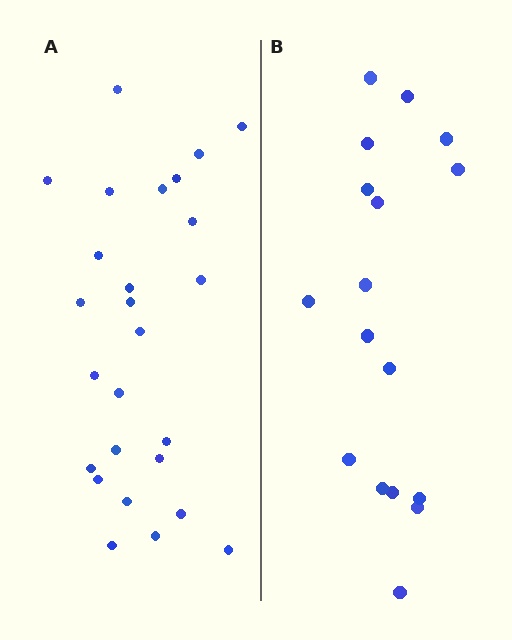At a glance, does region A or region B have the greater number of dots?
Region A (the left region) has more dots.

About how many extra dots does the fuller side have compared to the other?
Region A has roughly 8 or so more dots than region B.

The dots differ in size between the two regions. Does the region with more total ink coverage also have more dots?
No. Region B has more total ink coverage because its dots are larger, but region A actually contains more individual dots. Total area can be misleading — the number of items is what matters here.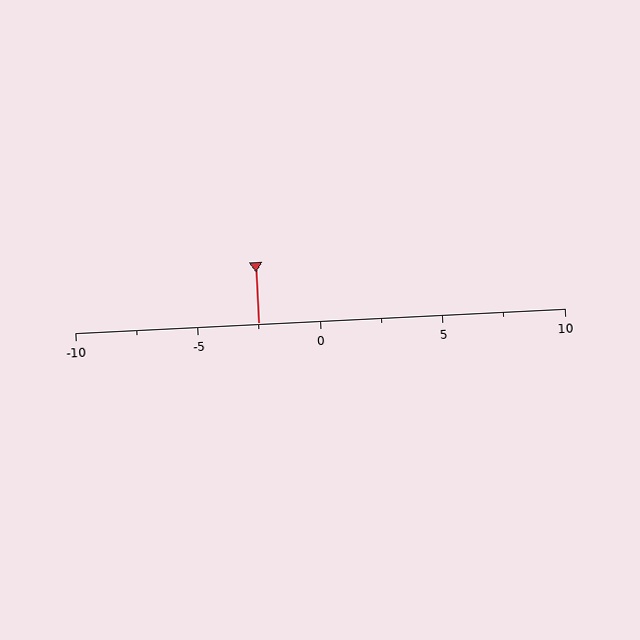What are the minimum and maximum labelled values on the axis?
The axis runs from -10 to 10.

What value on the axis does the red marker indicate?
The marker indicates approximately -2.5.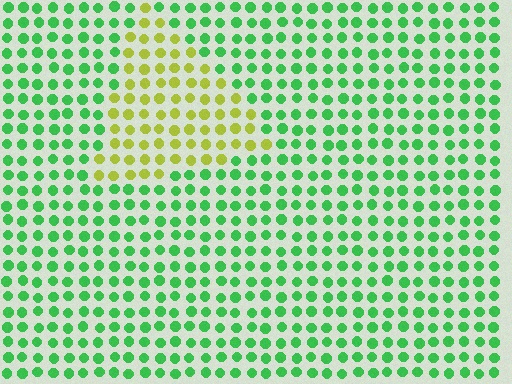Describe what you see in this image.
The image is filled with small green elements in a uniform arrangement. A triangle-shaped region is visible where the elements are tinted to a slightly different hue, forming a subtle color boundary.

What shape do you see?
I see a triangle.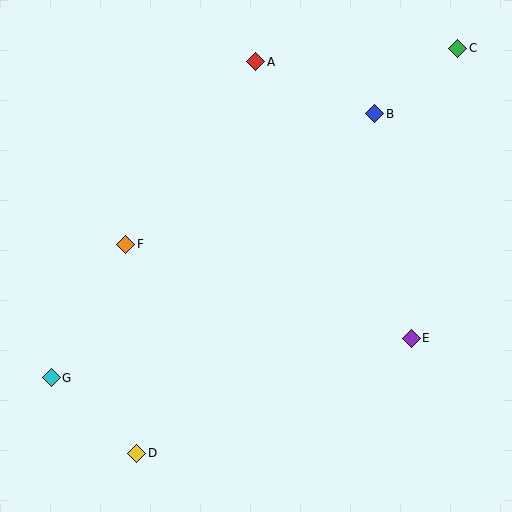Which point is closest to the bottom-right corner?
Point E is closest to the bottom-right corner.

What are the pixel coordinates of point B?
Point B is at (375, 114).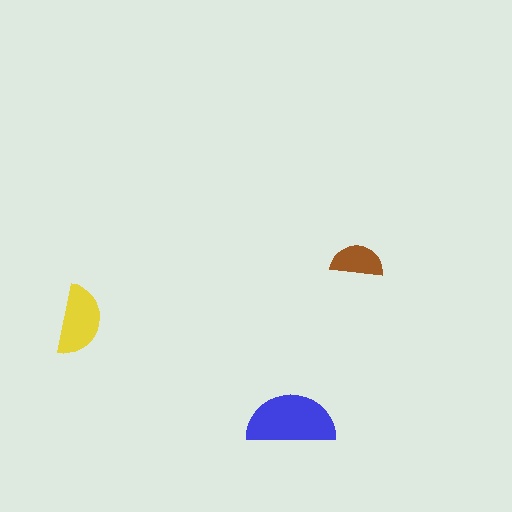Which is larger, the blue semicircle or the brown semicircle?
The blue one.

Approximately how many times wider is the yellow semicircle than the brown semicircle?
About 1.5 times wider.